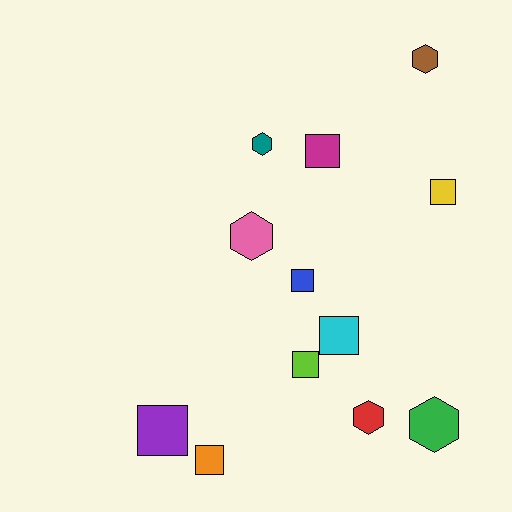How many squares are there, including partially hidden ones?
There are 7 squares.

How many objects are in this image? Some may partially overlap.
There are 12 objects.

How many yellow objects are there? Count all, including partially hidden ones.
There is 1 yellow object.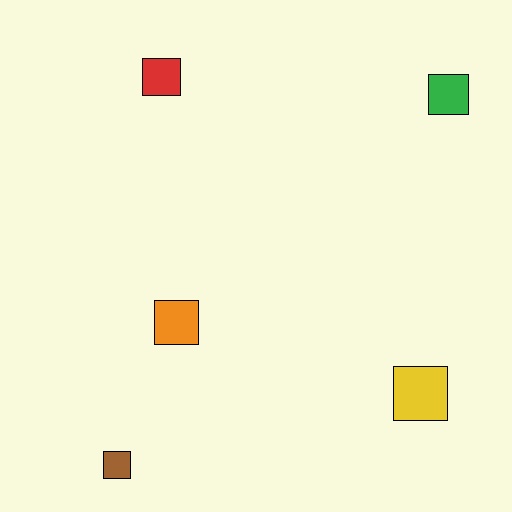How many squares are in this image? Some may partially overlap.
There are 5 squares.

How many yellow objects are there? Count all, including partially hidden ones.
There is 1 yellow object.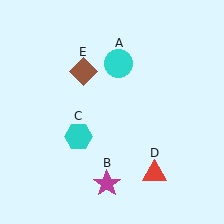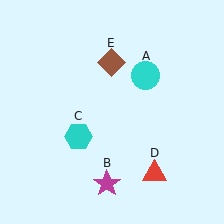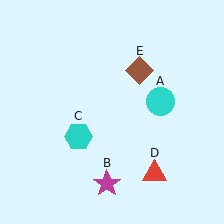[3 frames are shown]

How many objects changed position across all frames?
2 objects changed position: cyan circle (object A), brown diamond (object E).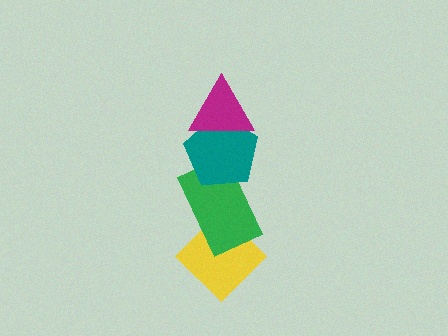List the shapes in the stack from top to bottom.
From top to bottom: the magenta triangle, the teal pentagon, the green rectangle, the yellow diamond.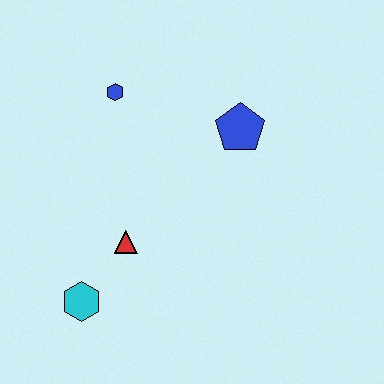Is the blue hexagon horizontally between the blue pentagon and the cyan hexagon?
Yes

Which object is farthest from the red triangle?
The blue pentagon is farthest from the red triangle.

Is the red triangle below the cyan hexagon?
No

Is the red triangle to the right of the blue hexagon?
Yes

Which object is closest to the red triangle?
The cyan hexagon is closest to the red triangle.